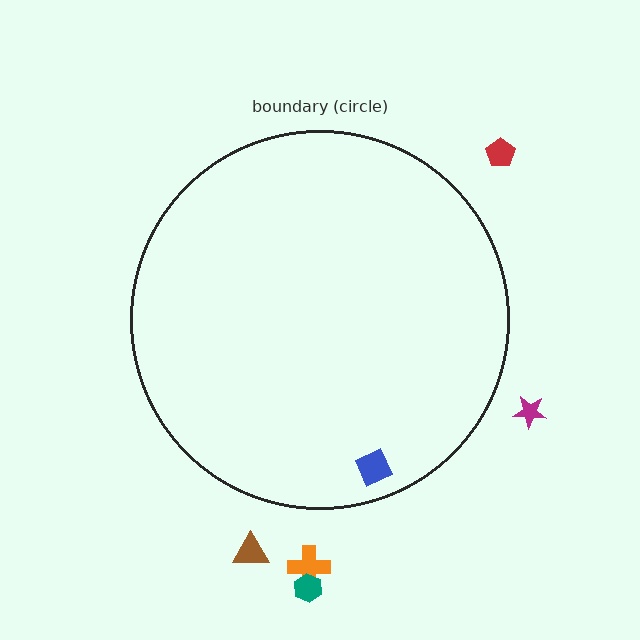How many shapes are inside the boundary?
1 inside, 5 outside.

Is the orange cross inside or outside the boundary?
Outside.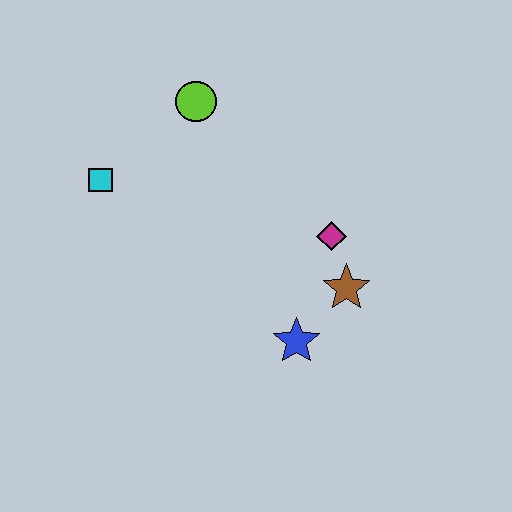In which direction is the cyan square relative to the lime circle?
The cyan square is to the left of the lime circle.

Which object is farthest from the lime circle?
The blue star is farthest from the lime circle.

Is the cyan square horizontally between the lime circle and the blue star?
No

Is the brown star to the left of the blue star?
No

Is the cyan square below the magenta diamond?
No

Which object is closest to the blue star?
The brown star is closest to the blue star.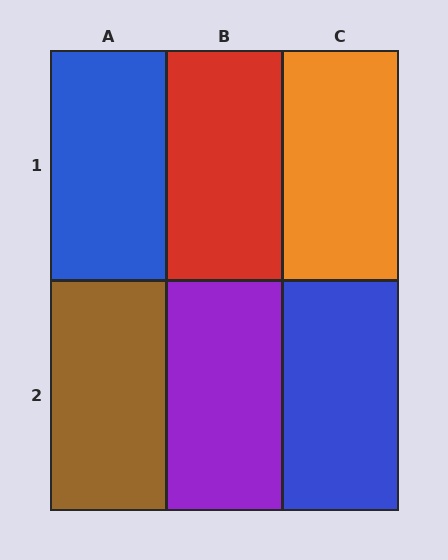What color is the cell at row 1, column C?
Orange.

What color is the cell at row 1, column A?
Blue.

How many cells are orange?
1 cell is orange.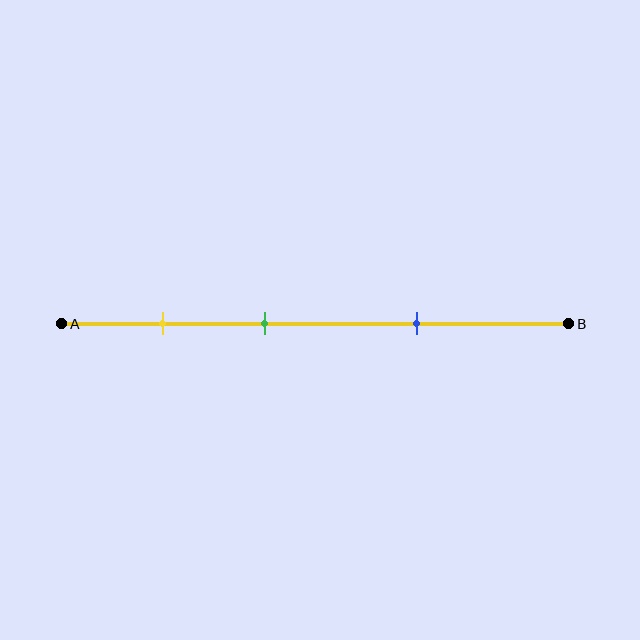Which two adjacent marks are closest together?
The yellow and green marks are the closest adjacent pair.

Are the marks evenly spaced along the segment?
Yes, the marks are approximately evenly spaced.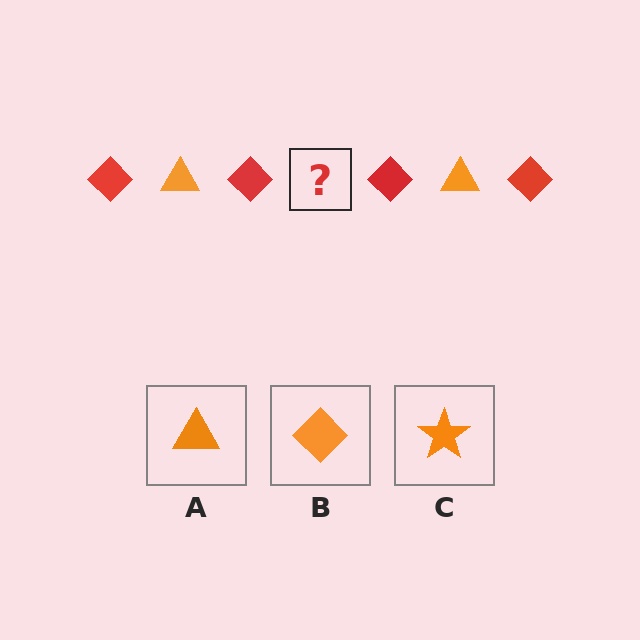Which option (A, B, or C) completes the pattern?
A.